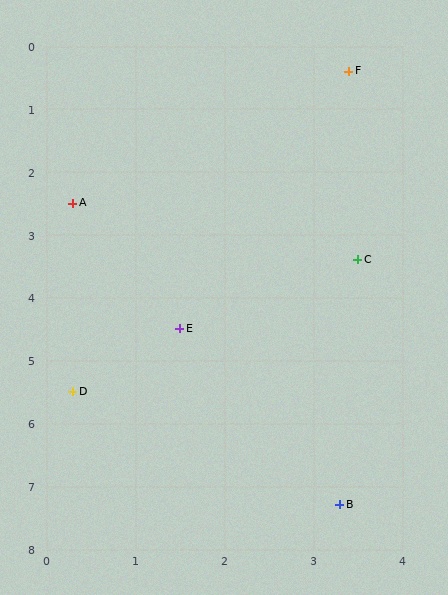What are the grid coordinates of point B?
Point B is at approximately (3.3, 7.3).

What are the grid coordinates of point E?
Point E is at approximately (1.5, 4.5).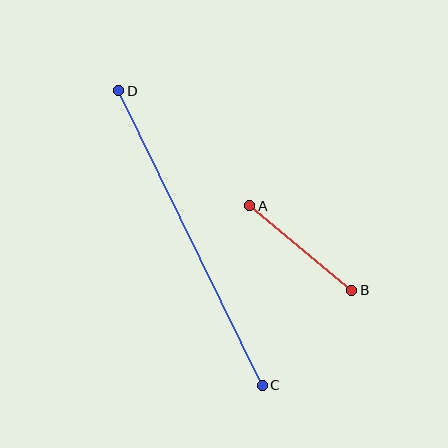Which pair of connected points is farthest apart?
Points C and D are farthest apart.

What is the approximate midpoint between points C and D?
The midpoint is at approximately (191, 238) pixels.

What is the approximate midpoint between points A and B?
The midpoint is at approximately (301, 248) pixels.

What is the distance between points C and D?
The distance is approximately 328 pixels.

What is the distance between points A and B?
The distance is approximately 133 pixels.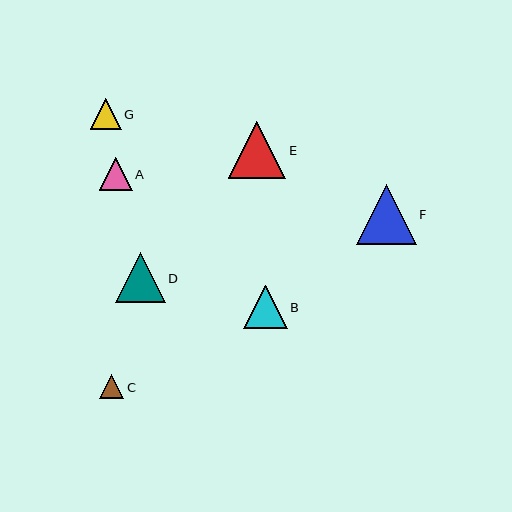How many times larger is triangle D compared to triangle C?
Triangle D is approximately 2.1 times the size of triangle C.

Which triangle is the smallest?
Triangle C is the smallest with a size of approximately 24 pixels.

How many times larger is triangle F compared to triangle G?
Triangle F is approximately 1.9 times the size of triangle G.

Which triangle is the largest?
Triangle F is the largest with a size of approximately 60 pixels.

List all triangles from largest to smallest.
From largest to smallest: F, E, D, B, A, G, C.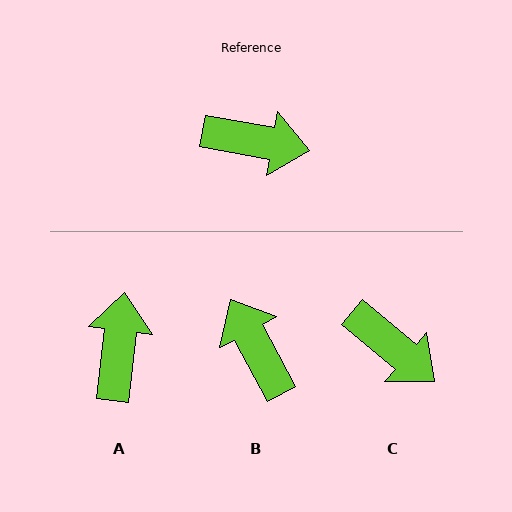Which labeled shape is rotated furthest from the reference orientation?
B, about 129 degrees away.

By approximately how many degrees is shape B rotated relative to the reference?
Approximately 129 degrees counter-clockwise.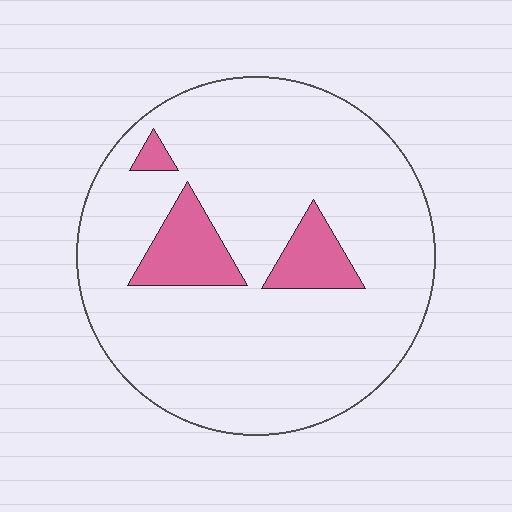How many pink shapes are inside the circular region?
3.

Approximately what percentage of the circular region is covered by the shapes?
Approximately 10%.